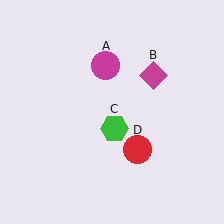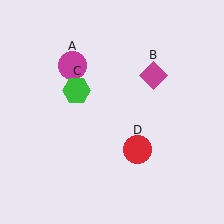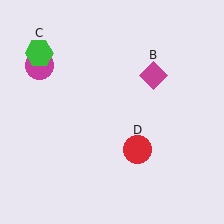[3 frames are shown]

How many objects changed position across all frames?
2 objects changed position: magenta circle (object A), green hexagon (object C).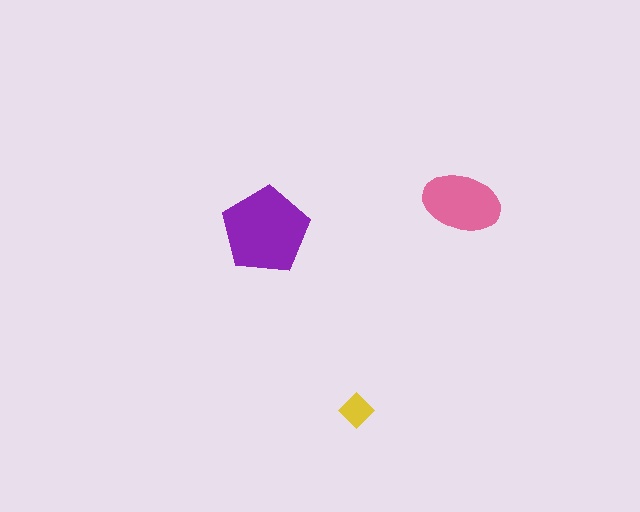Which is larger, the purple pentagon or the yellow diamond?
The purple pentagon.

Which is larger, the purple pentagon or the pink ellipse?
The purple pentagon.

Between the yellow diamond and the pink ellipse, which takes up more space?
The pink ellipse.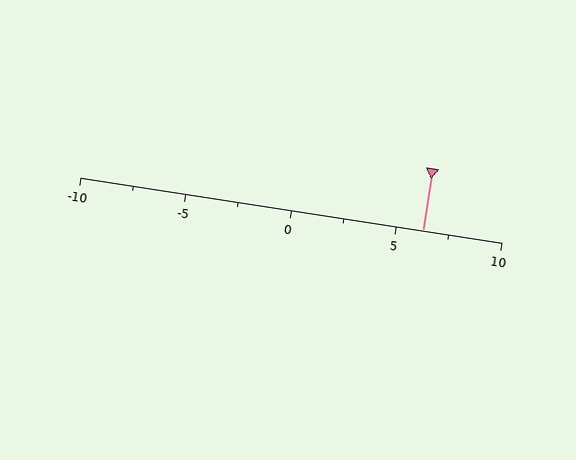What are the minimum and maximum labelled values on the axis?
The axis runs from -10 to 10.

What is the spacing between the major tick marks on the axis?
The major ticks are spaced 5 apart.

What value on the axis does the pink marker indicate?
The marker indicates approximately 6.2.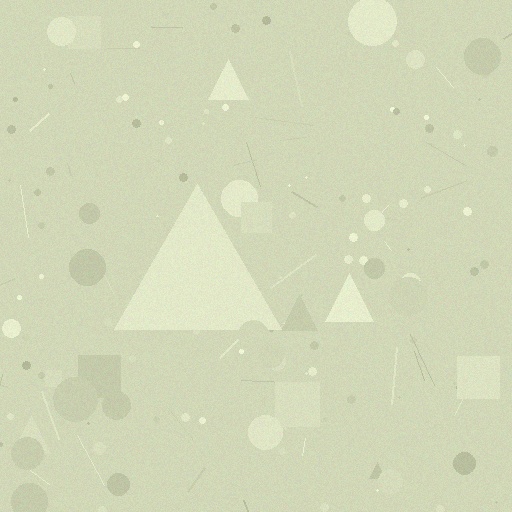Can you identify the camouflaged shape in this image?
The camouflaged shape is a triangle.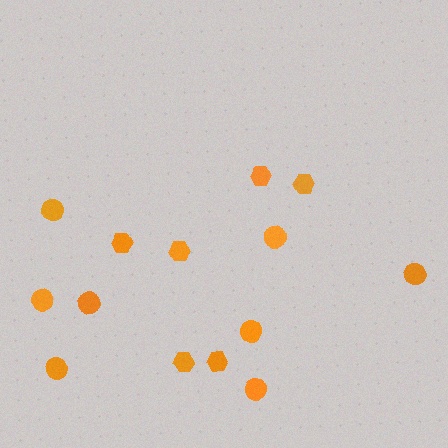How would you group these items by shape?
There are 2 groups: one group of circles (8) and one group of hexagons (6).